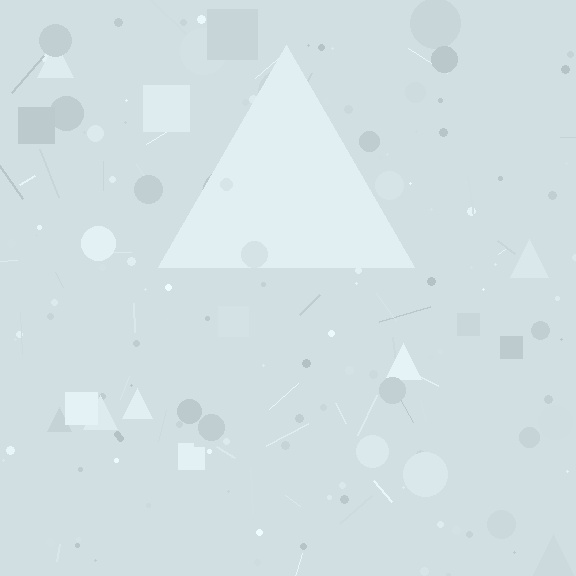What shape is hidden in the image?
A triangle is hidden in the image.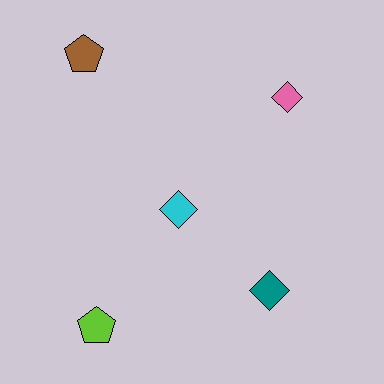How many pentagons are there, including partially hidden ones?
There are 2 pentagons.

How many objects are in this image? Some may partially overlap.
There are 5 objects.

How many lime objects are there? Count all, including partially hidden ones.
There is 1 lime object.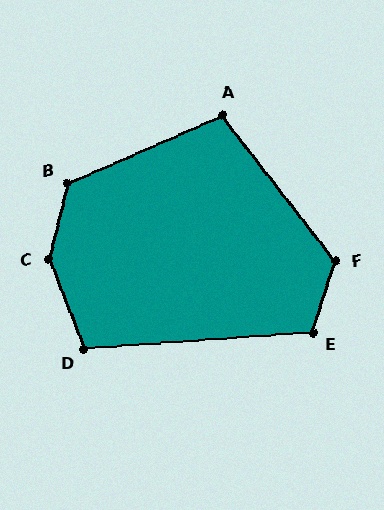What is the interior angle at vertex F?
Approximately 125 degrees (obtuse).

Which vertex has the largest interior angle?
C, at approximately 144 degrees.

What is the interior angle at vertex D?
Approximately 107 degrees (obtuse).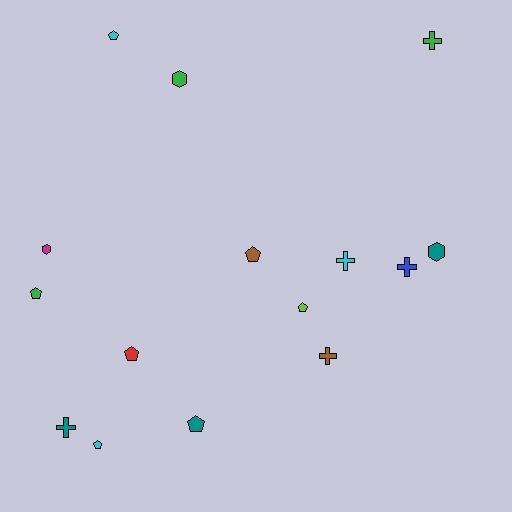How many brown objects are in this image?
There are 2 brown objects.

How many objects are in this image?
There are 15 objects.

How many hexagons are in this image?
There are 3 hexagons.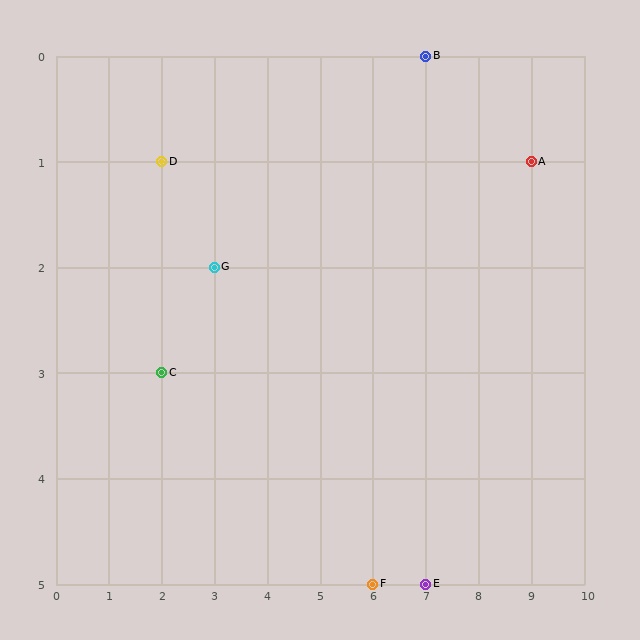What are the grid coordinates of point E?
Point E is at grid coordinates (7, 5).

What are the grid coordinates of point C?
Point C is at grid coordinates (2, 3).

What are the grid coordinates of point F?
Point F is at grid coordinates (6, 5).